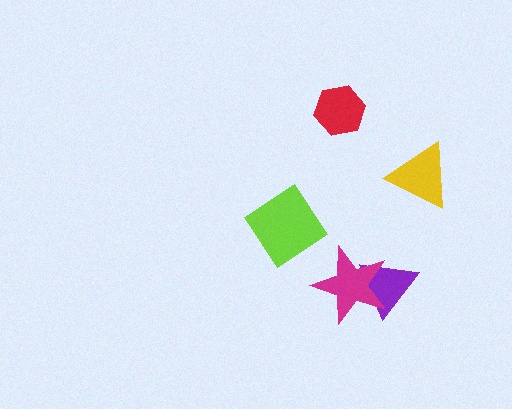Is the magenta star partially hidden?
No, no other shape covers it.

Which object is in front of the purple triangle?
The magenta star is in front of the purple triangle.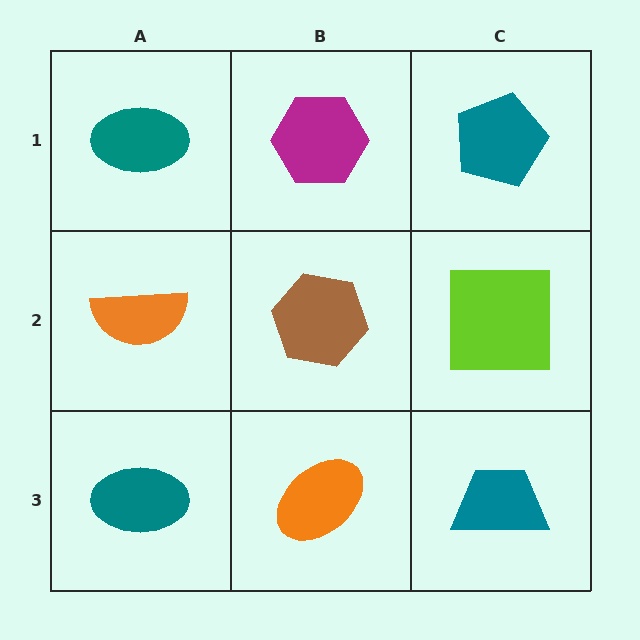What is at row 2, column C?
A lime square.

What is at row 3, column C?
A teal trapezoid.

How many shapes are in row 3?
3 shapes.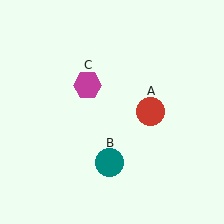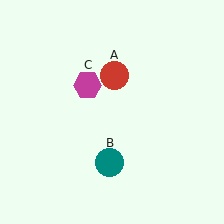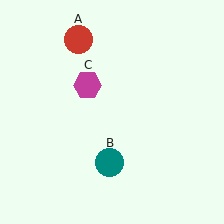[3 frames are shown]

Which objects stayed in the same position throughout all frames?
Teal circle (object B) and magenta hexagon (object C) remained stationary.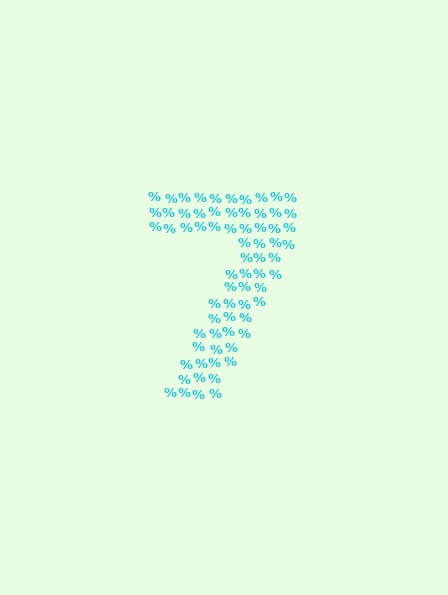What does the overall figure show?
The overall figure shows the digit 7.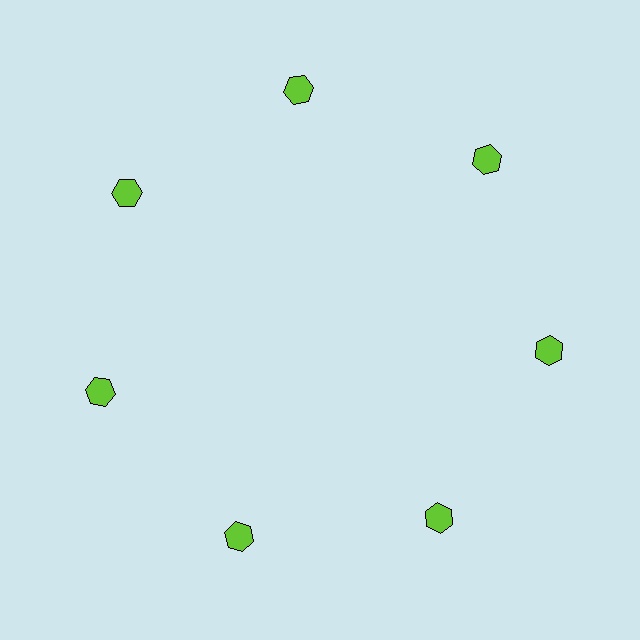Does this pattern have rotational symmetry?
Yes, this pattern has 7-fold rotational symmetry. It looks the same after rotating 51 degrees around the center.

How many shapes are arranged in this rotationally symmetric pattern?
There are 7 shapes, arranged in 7 groups of 1.